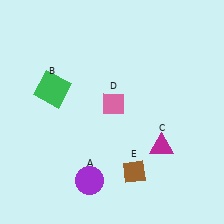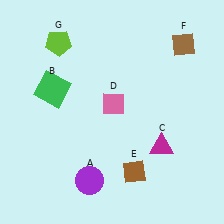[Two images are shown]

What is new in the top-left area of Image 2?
A lime pentagon (G) was added in the top-left area of Image 2.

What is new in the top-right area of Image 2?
A brown diamond (F) was added in the top-right area of Image 2.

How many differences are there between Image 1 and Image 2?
There are 2 differences between the two images.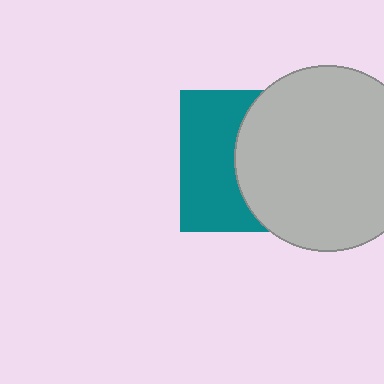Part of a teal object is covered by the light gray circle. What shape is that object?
It is a square.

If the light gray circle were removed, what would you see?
You would see the complete teal square.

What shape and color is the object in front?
The object in front is a light gray circle.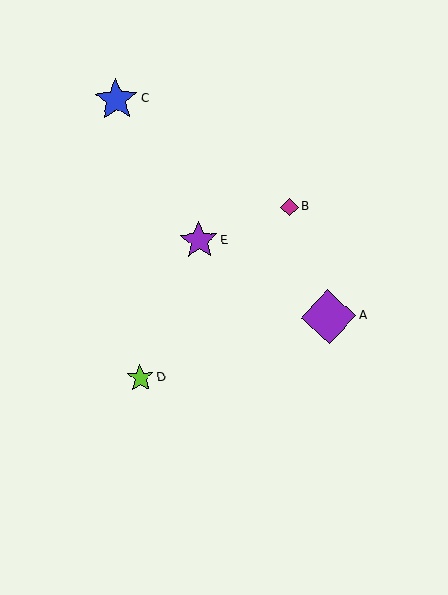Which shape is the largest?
The purple diamond (labeled A) is the largest.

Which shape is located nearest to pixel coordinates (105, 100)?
The blue star (labeled C) at (116, 100) is nearest to that location.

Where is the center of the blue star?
The center of the blue star is at (116, 100).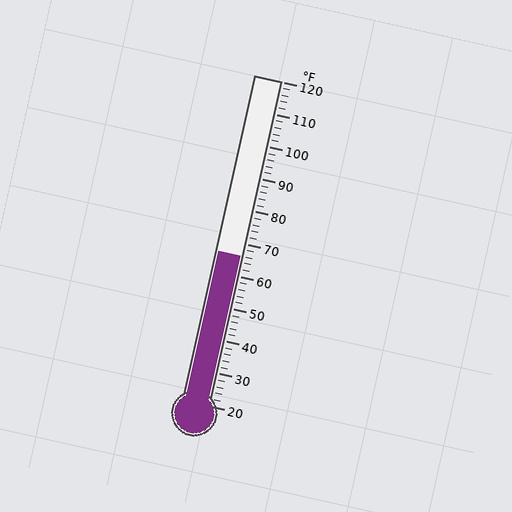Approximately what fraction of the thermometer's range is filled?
The thermometer is filled to approximately 45% of its range.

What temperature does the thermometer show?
The thermometer shows approximately 66°F.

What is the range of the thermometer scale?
The thermometer scale ranges from 20°F to 120°F.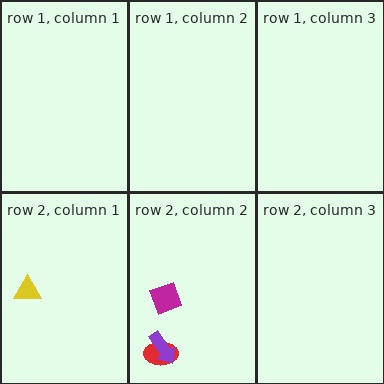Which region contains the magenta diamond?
The row 2, column 2 region.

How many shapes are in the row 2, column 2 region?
3.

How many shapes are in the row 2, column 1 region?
1.